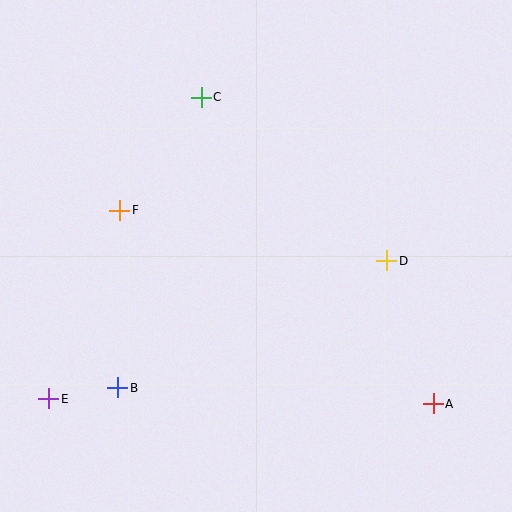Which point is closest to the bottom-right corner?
Point A is closest to the bottom-right corner.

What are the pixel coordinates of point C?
Point C is at (201, 97).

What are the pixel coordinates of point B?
Point B is at (118, 388).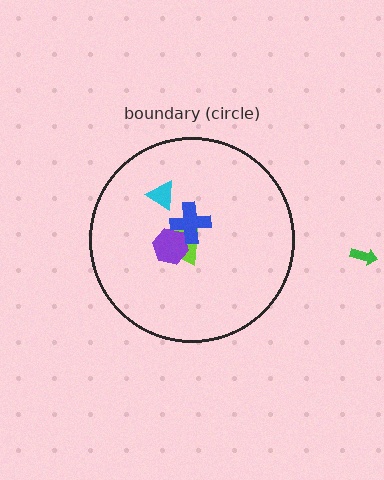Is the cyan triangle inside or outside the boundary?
Inside.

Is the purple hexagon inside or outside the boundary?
Inside.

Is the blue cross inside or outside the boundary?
Inside.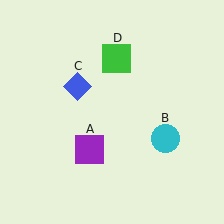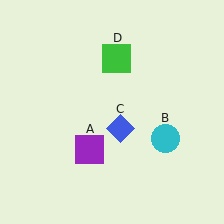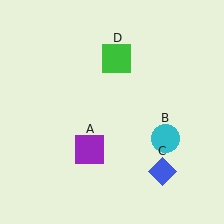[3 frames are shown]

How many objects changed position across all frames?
1 object changed position: blue diamond (object C).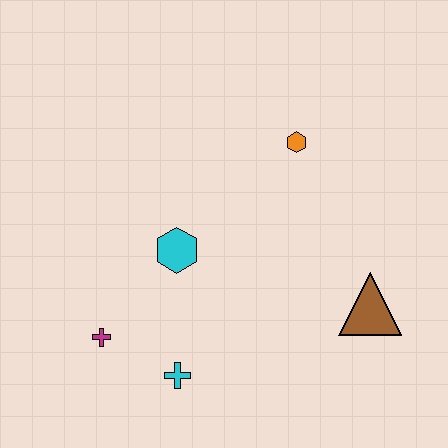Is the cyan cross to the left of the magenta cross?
No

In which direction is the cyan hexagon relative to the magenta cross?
The cyan hexagon is above the magenta cross.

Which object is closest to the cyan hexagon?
The magenta cross is closest to the cyan hexagon.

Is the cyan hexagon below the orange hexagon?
Yes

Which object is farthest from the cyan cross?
The orange hexagon is farthest from the cyan cross.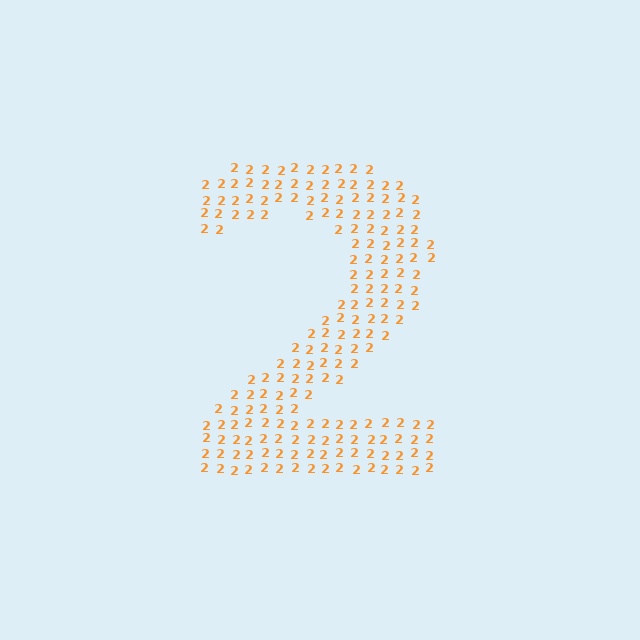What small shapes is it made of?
It is made of small digit 2's.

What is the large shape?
The large shape is the digit 2.